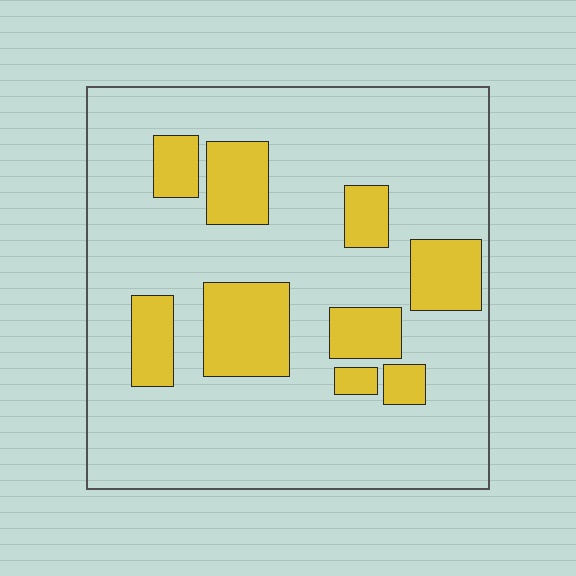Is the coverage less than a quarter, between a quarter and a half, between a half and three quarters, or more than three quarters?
Less than a quarter.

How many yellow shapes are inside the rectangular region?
9.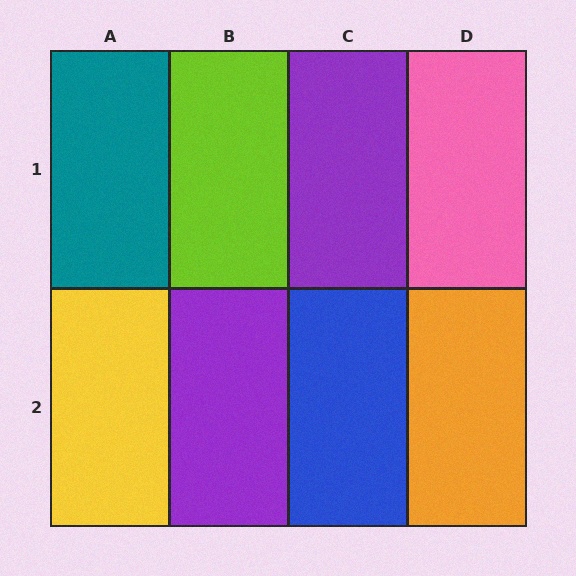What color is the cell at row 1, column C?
Purple.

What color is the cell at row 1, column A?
Teal.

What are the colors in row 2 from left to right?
Yellow, purple, blue, orange.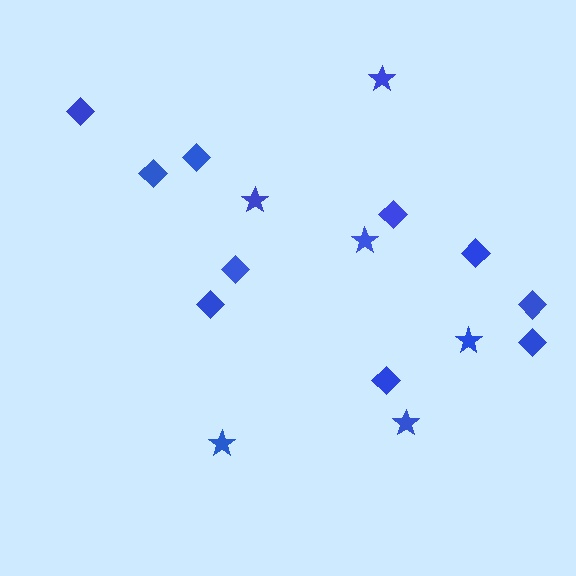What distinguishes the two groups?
There are 2 groups: one group of stars (6) and one group of diamonds (10).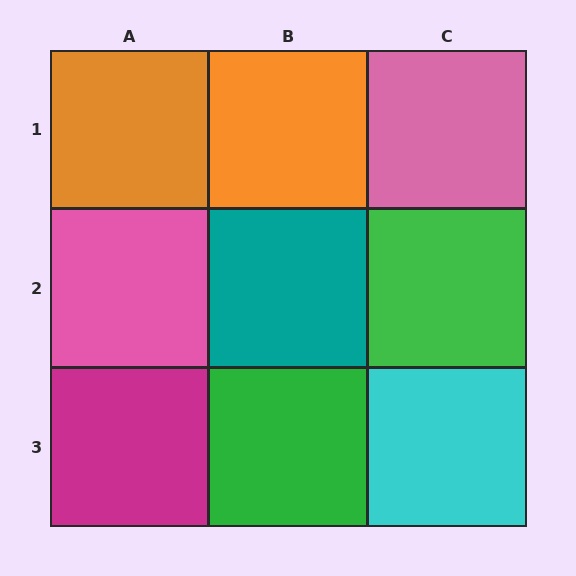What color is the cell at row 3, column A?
Magenta.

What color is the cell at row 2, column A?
Pink.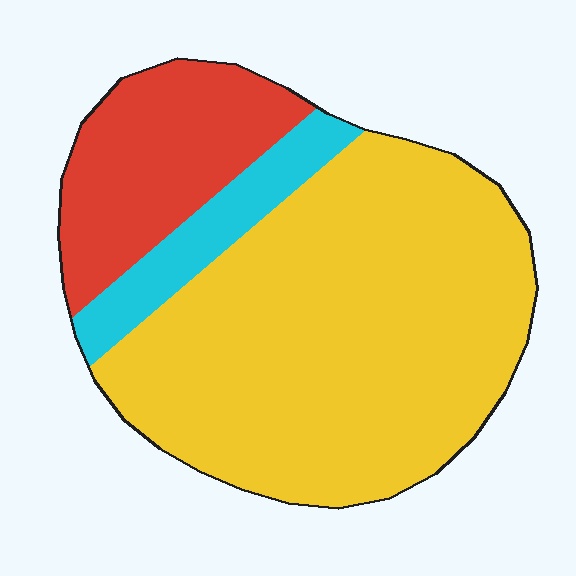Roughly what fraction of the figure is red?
Red covers roughly 20% of the figure.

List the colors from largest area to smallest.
From largest to smallest: yellow, red, cyan.